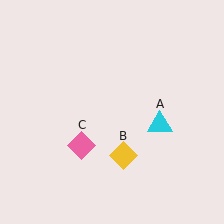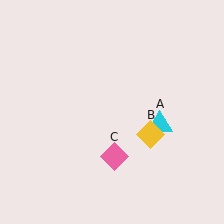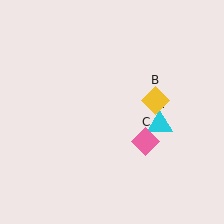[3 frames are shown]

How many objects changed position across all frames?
2 objects changed position: yellow diamond (object B), pink diamond (object C).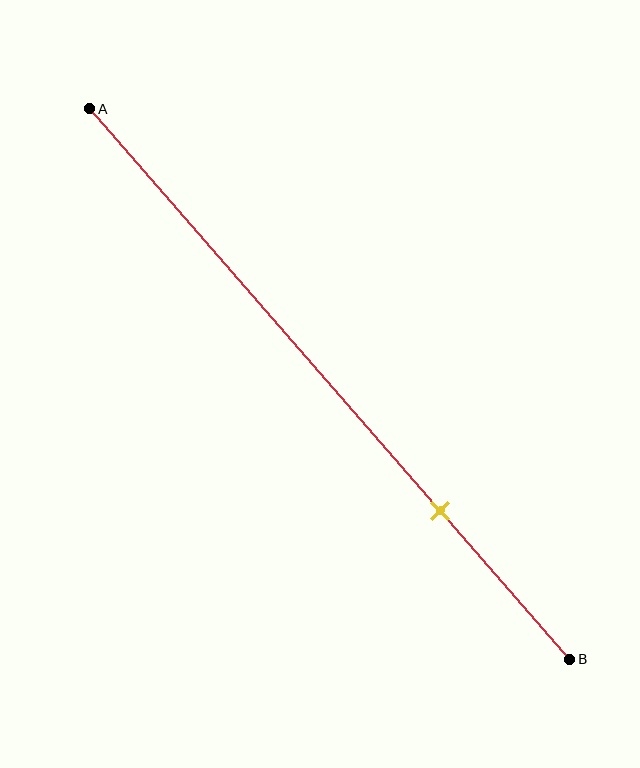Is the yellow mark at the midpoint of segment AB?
No, the mark is at about 75% from A, not at the 50% midpoint.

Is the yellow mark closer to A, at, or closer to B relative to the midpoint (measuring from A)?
The yellow mark is closer to point B than the midpoint of segment AB.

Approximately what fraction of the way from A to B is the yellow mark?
The yellow mark is approximately 75% of the way from A to B.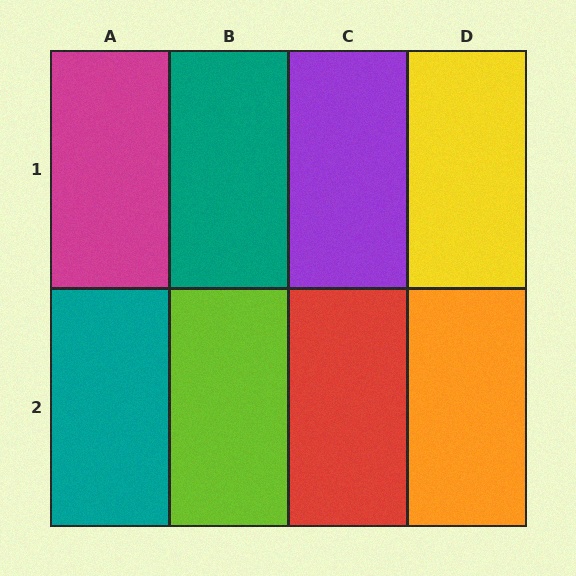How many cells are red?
1 cell is red.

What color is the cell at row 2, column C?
Red.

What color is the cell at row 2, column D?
Orange.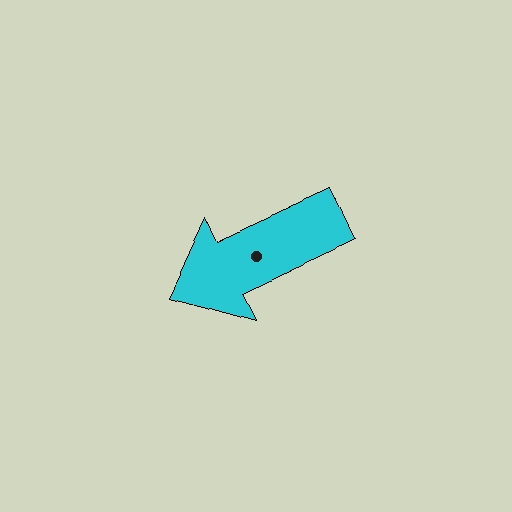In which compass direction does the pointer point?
Southwest.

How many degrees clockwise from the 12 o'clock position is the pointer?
Approximately 245 degrees.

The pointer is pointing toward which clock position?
Roughly 8 o'clock.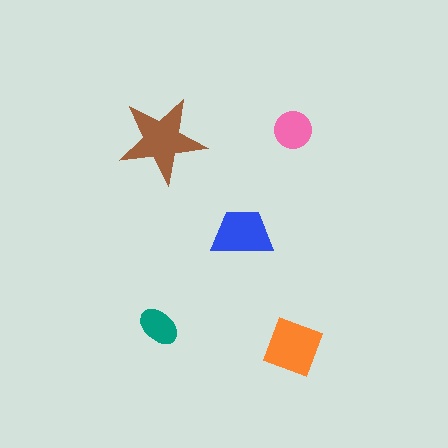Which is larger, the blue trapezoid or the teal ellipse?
The blue trapezoid.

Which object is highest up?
The pink circle is topmost.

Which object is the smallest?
The teal ellipse.